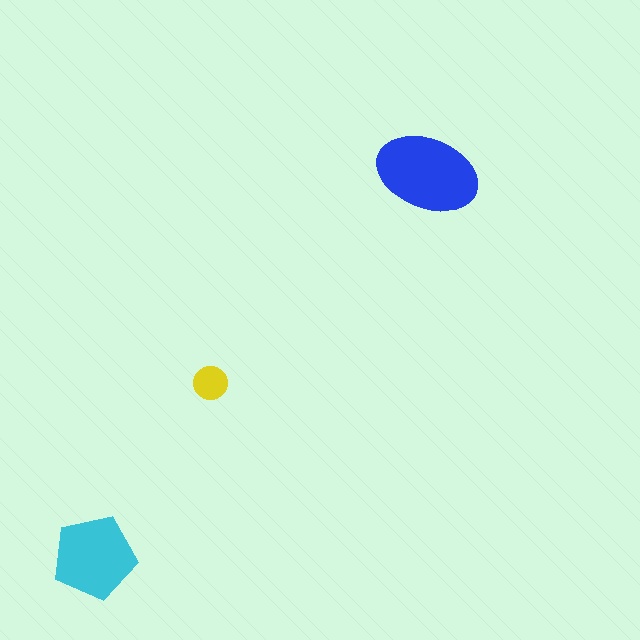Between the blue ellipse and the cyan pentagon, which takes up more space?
The blue ellipse.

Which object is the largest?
The blue ellipse.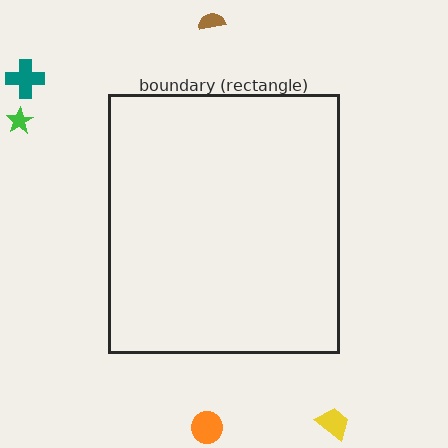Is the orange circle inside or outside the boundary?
Outside.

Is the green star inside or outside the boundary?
Outside.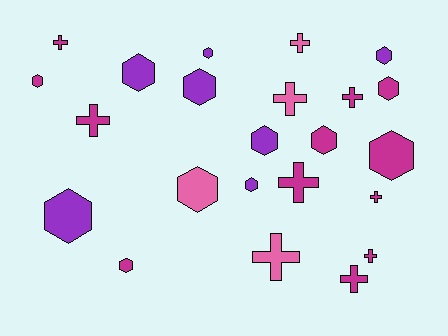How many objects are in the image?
There are 23 objects.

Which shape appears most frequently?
Hexagon, with 13 objects.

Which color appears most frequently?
Magenta, with 12 objects.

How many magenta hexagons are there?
There are 5 magenta hexagons.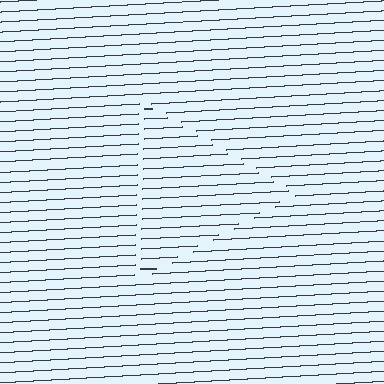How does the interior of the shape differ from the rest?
The interior of the shape contains the same grating, shifted by half a period — the contour is defined by the phase discontinuity where line-ends from the inner and outer gratings abut.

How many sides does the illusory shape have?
3 sides — the line-ends trace a triangle.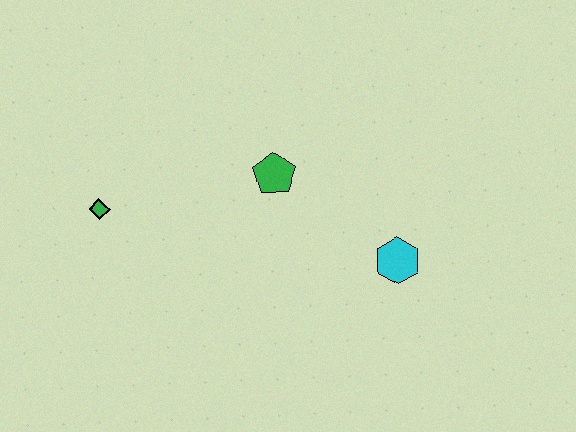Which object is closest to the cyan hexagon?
The green pentagon is closest to the cyan hexagon.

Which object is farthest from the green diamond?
The cyan hexagon is farthest from the green diamond.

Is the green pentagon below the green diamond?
No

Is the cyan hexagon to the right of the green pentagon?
Yes